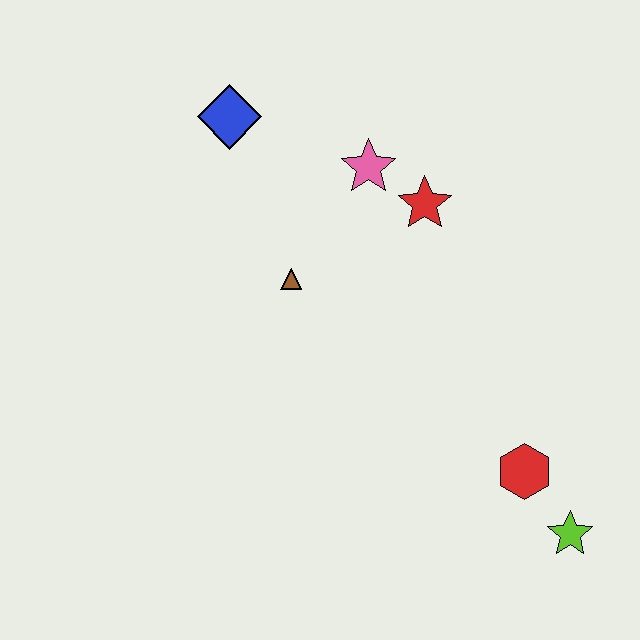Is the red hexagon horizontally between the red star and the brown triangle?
No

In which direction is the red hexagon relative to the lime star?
The red hexagon is above the lime star.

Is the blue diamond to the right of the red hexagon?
No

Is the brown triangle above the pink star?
No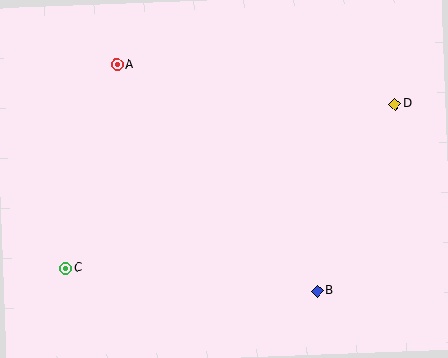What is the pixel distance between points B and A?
The distance between B and A is 302 pixels.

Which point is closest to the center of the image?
Point B at (318, 291) is closest to the center.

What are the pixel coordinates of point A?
Point A is at (117, 65).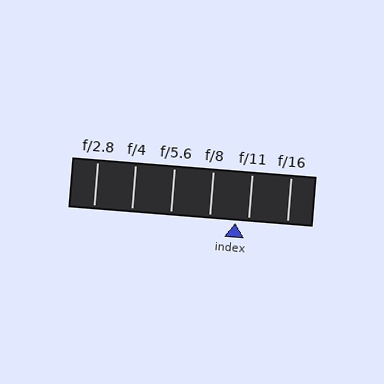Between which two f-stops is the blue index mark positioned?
The index mark is between f/8 and f/11.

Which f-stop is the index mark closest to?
The index mark is closest to f/11.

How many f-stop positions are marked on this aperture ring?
There are 6 f-stop positions marked.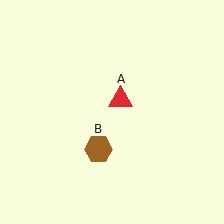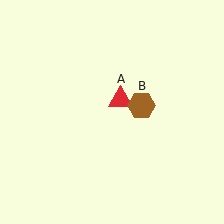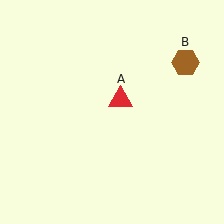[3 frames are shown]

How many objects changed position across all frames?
1 object changed position: brown hexagon (object B).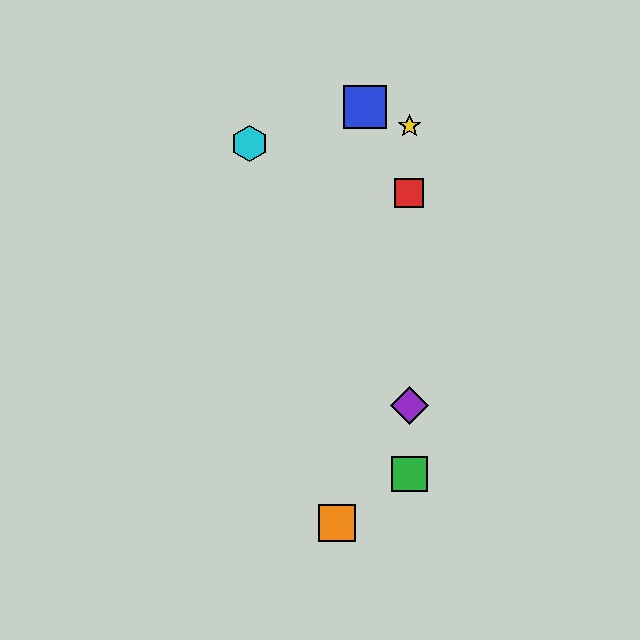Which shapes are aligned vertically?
The red square, the green square, the yellow star, the purple diamond are aligned vertically.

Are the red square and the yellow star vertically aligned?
Yes, both are at x≈409.